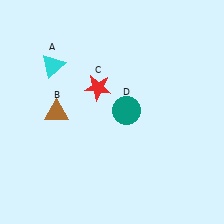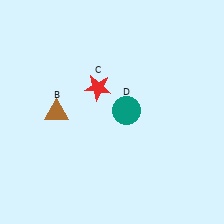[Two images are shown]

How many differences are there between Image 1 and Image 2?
There is 1 difference between the two images.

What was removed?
The cyan triangle (A) was removed in Image 2.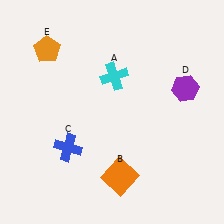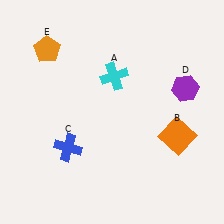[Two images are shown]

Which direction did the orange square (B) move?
The orange square (B) moved right.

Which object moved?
The orange square (B) moved right.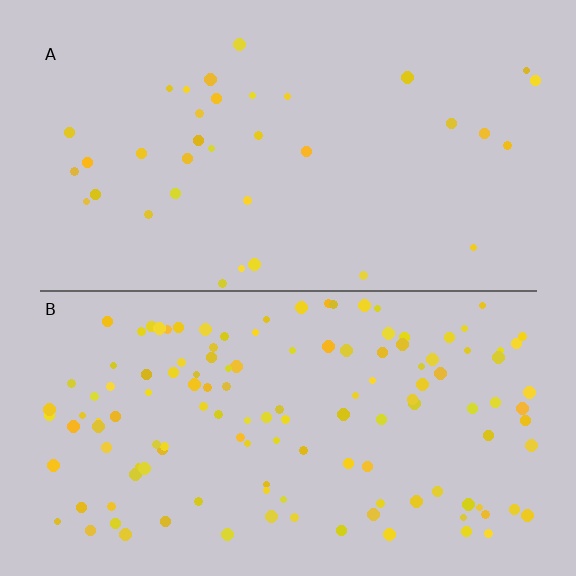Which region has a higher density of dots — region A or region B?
B (the bottom).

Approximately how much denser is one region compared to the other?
Approximately 3.6× — region B over region A.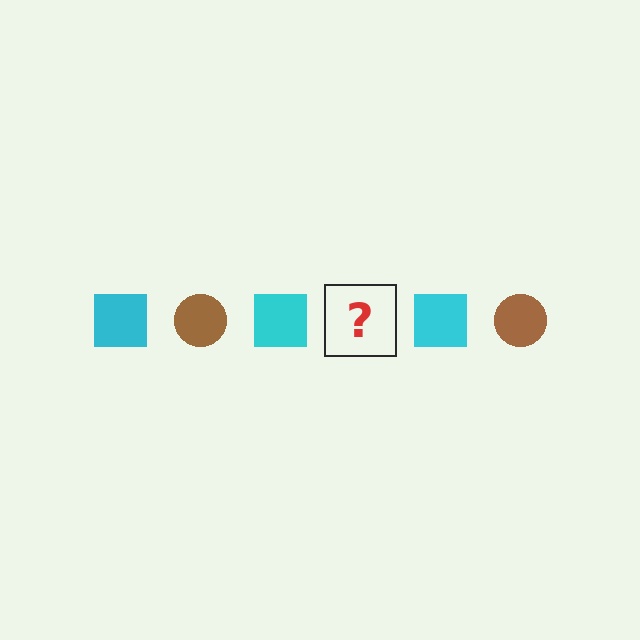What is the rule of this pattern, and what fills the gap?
The rule is that the pattern alternates between cyan square and brown circle. The gap should be filled with a brown circle.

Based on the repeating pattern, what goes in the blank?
The blank should be a brown circle.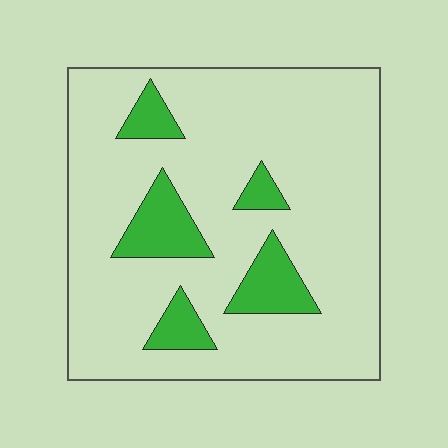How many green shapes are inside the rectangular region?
5.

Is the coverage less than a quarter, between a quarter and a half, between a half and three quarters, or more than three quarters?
Less than a quarter.